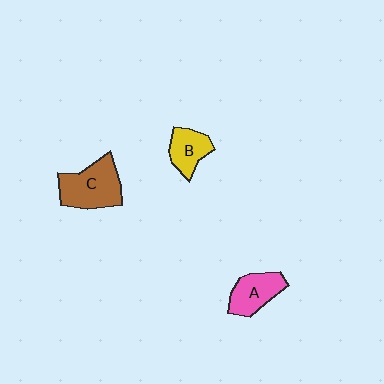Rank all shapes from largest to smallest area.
From largest to smallest: C (brown), A (pink), B (yellow).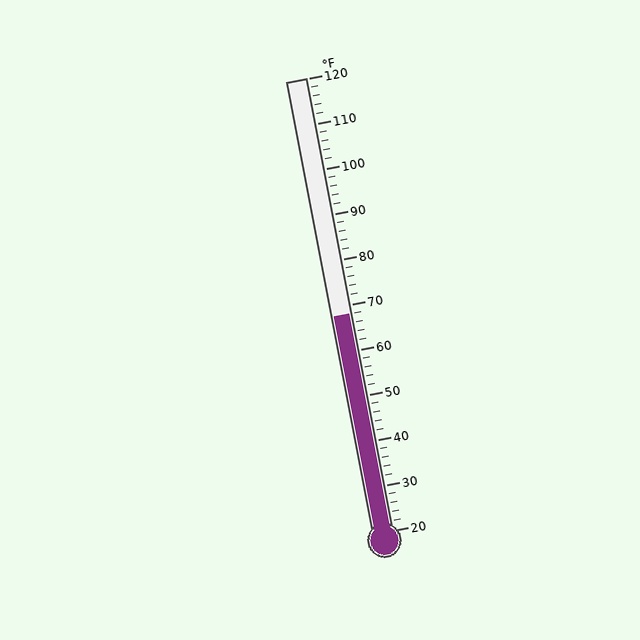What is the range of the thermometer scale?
The thermometer scale ranges from 20°F to 120°F.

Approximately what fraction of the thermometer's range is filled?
The thermometer is filled to approximately 50% of its range.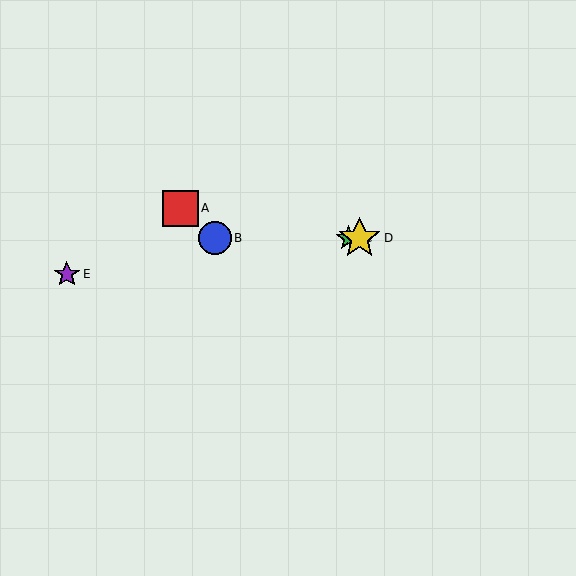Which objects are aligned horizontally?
Objects B, C, D are aligned horizontally.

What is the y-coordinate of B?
Object B is at y≈238.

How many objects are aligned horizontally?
3 objects (B, C, D) are aligned horizontally.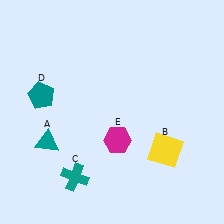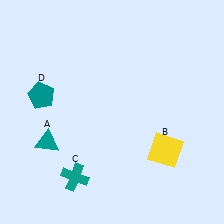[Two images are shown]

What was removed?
The magenta hexagon (E) was removed in Image 2.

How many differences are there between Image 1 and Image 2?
There is 1 difference between the two images.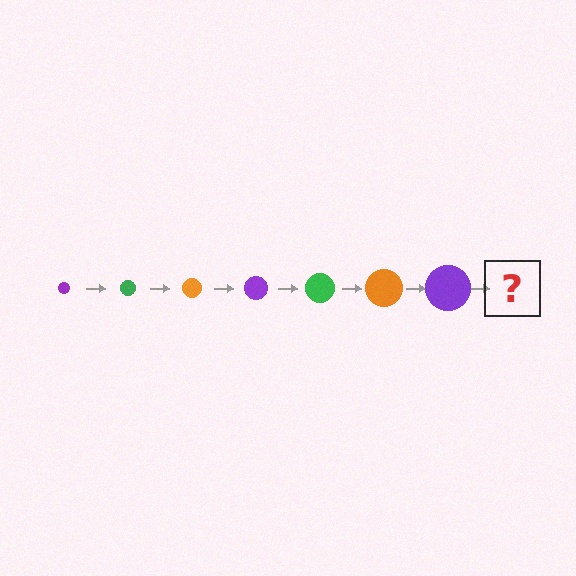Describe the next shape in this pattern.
It should be a green circle, larger than the previous one.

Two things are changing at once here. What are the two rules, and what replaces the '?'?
The two rules are that the circle grows larger each step and the color cycles through purple, green, and orange. The '?' should be a green circle, larger than the previous one.